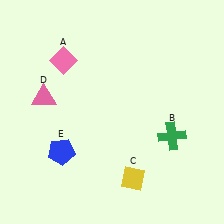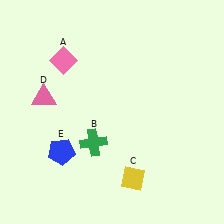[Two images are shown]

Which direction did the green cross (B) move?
The green cross (B) moved left.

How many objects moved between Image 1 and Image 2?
1 object moved between the two images.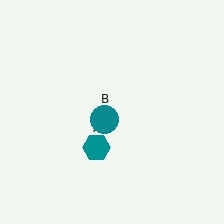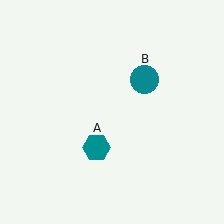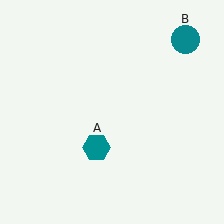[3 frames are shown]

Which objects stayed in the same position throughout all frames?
Teal hexagon (object A) remained stationary.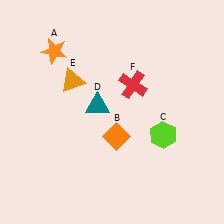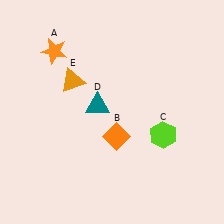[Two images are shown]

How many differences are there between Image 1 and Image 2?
There is 1 difference between the two images.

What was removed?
The red cross (F) was removed in Image 2.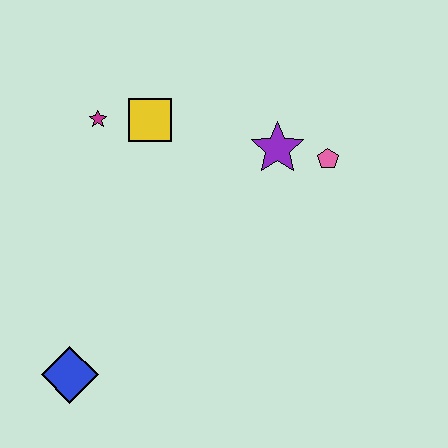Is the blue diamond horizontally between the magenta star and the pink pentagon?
No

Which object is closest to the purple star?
The pink pentagon is closest to the purple star.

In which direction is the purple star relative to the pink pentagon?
The purple star is to the left of the pink pentagon.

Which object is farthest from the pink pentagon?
The blue diamond is farthest from the pink pentagon.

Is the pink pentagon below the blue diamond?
No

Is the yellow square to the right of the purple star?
No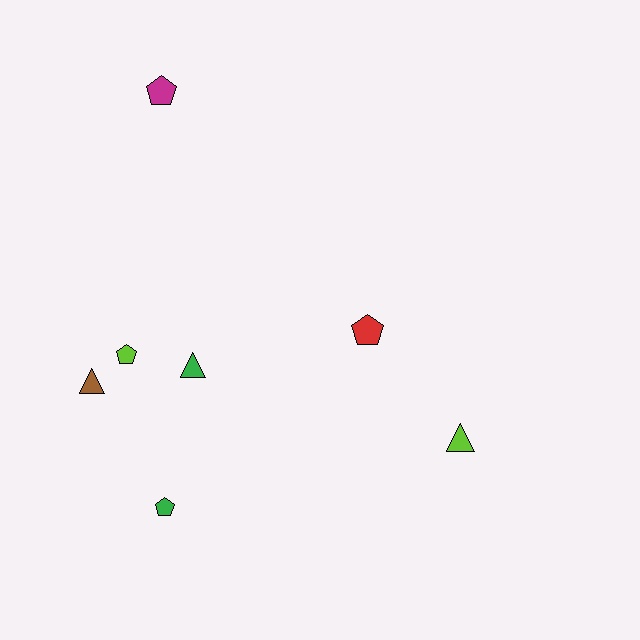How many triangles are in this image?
There are 3 triangles.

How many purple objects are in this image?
There are no purple objects.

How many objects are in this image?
There are 7 objects.